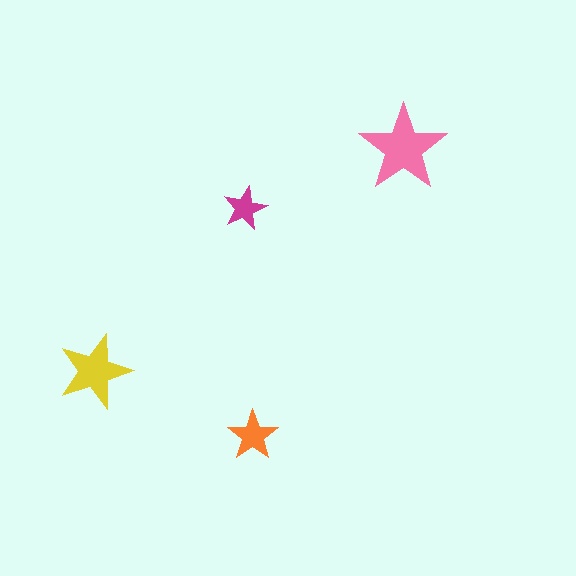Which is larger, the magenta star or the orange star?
The orange one.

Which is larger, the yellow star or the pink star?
The pink one.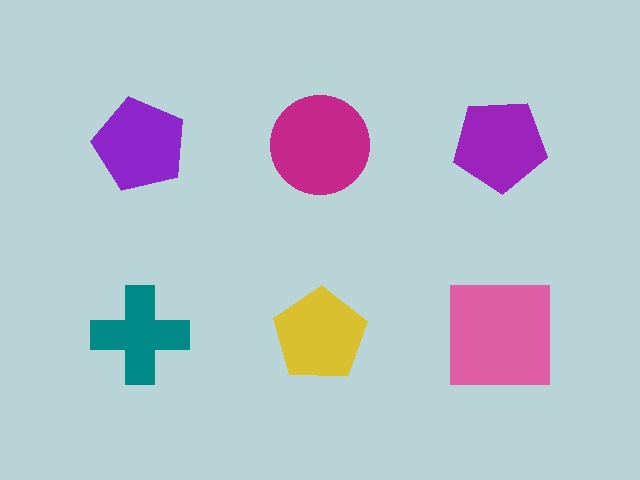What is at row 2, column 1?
A teal cross.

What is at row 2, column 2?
A yellow pentagon.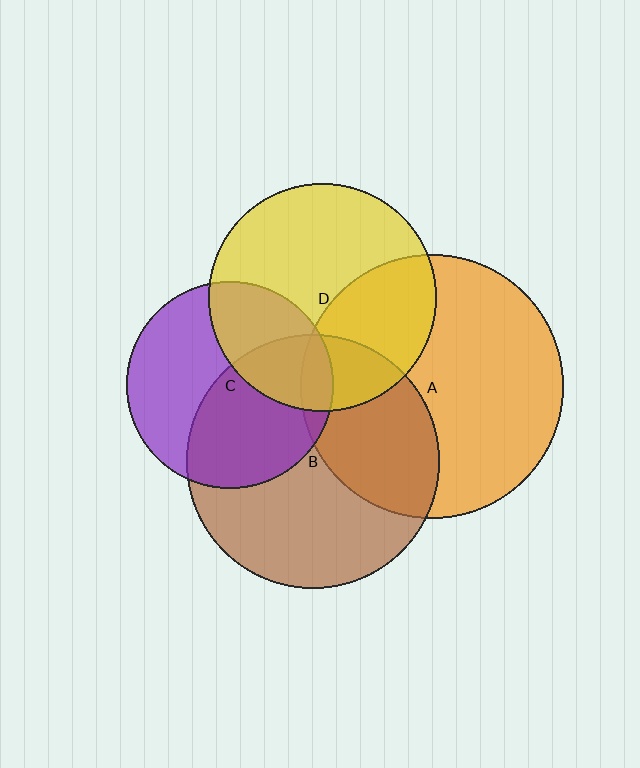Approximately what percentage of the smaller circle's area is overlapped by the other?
Approximately 35%.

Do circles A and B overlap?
Yes.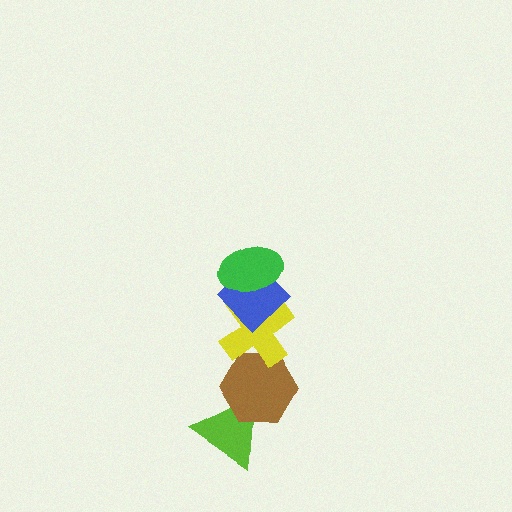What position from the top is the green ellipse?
The green ellipse is 1st from the top.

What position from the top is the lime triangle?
The lime triangle is 5th from the top.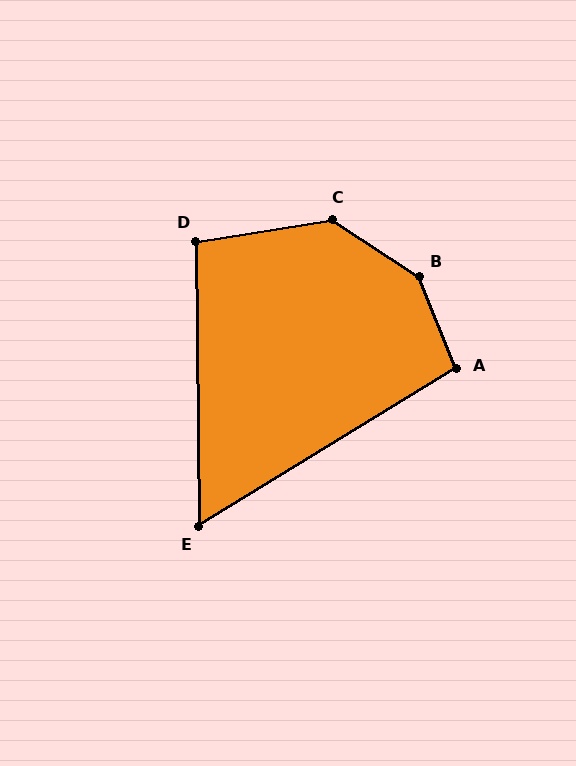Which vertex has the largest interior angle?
B, at approximately 145 degrees.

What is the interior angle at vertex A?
Approximately 99 degrees (obtuse).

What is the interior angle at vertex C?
Approximately 138 degrees (obtuse).